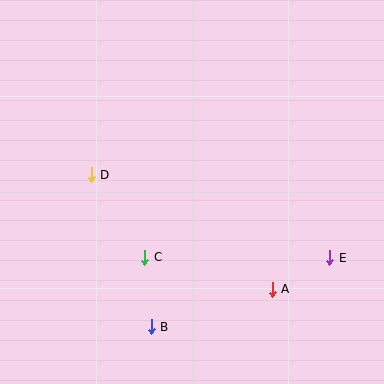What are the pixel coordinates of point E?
Point E is at (330, 258).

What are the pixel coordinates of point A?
Point A is at (272, 289).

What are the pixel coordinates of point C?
Point C is at (145, 257).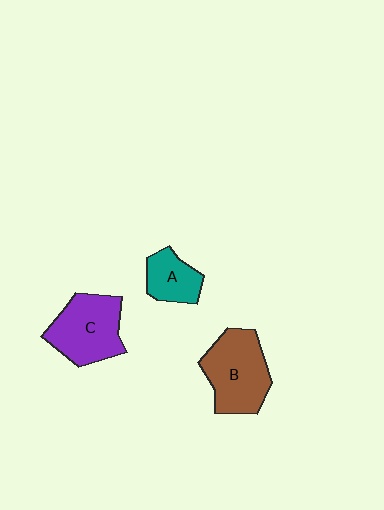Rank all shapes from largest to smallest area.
From largest to smallest: B (brown), C (purple), A (teal).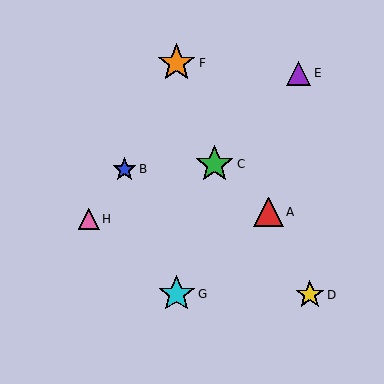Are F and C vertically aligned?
No, F is at x≈177 and C is at x≈215.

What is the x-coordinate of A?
Object A is at x≈269.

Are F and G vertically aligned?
Yes, both are at x≈177.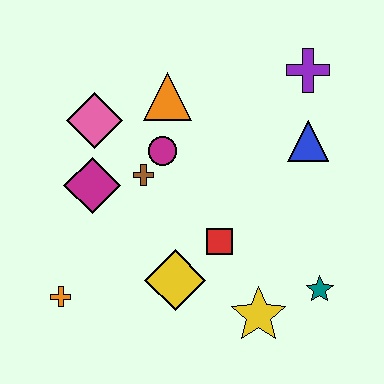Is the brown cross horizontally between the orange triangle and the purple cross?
No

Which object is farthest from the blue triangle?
The orange cross is farthest from the blue triangle.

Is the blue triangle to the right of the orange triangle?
Yes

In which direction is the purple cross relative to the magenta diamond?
The purple cross is to the right of the magenta diamond.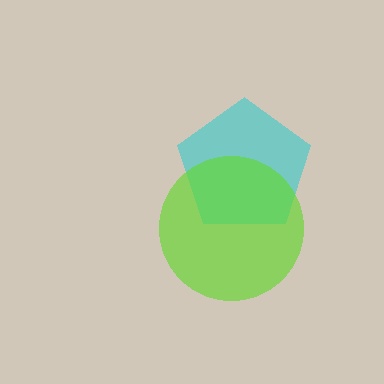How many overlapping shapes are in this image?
There are 2 overlapping shapes in the image.